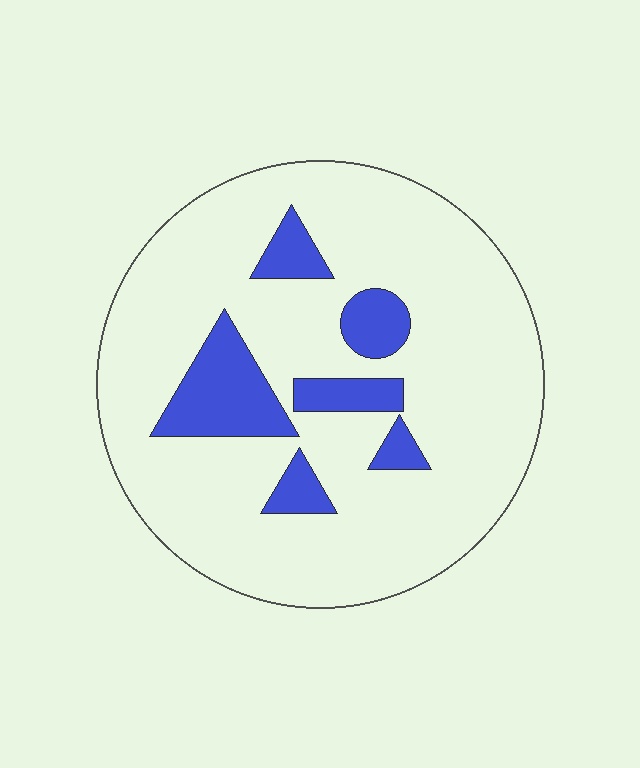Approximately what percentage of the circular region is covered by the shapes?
Approximately 15%.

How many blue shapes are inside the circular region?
6.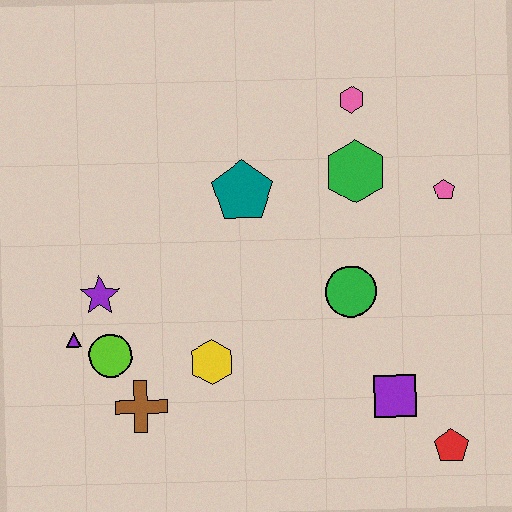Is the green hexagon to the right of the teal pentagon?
Yes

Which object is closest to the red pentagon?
The purple square is closest to the red pentagon.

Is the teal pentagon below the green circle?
No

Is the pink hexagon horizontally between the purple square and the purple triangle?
Yes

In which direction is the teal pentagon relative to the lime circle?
The teal pentagon is above the lime circle.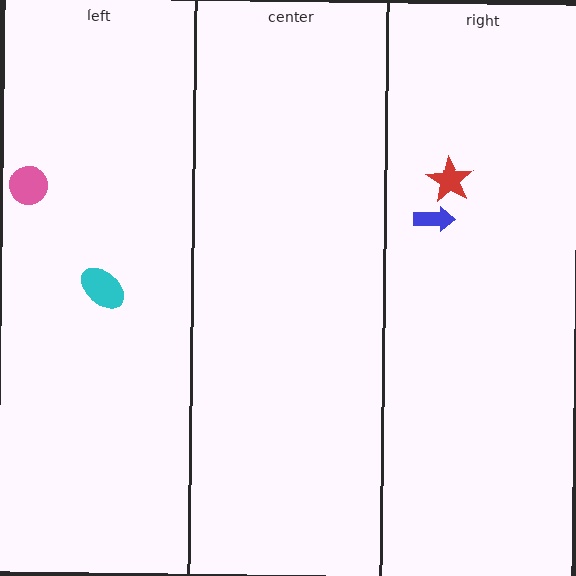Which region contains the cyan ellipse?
The left region.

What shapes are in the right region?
The blue arrow, the red star.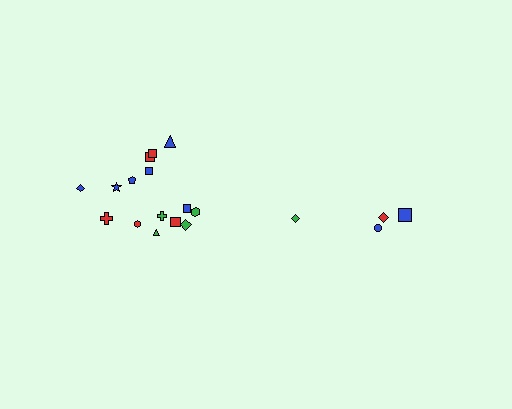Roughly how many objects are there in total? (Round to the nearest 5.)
Roughly 20 objects in total.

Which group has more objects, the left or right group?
The left group.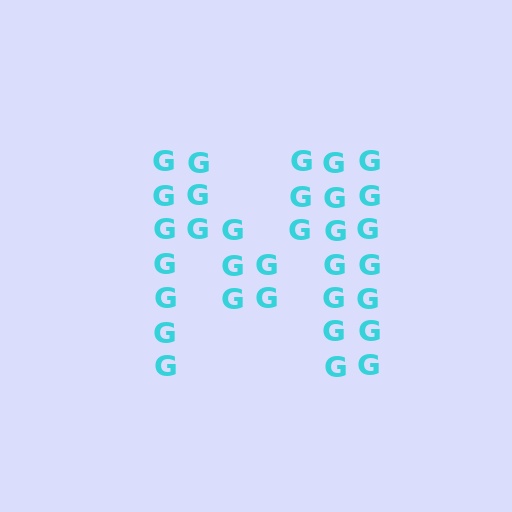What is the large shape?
The large shape is the letter M.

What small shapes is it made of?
It is made of small letter G's.